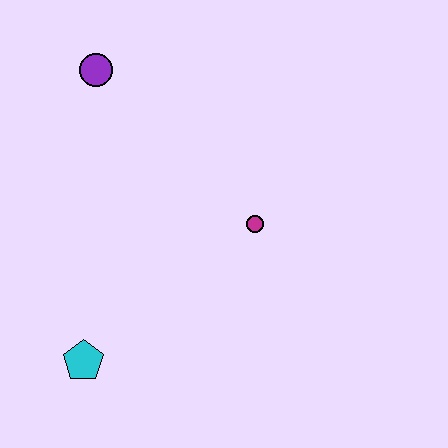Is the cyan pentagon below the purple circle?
Yes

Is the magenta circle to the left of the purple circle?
No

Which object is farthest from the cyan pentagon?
The purple circle is farthest from the cyan pentagon.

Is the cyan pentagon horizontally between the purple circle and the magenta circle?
No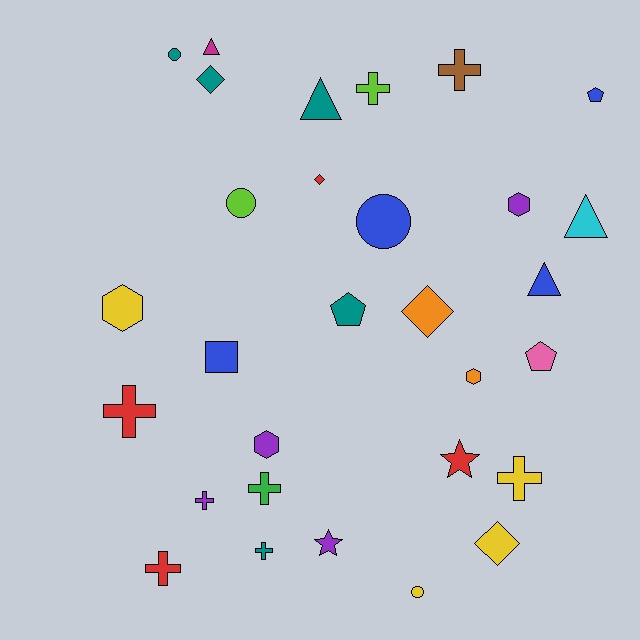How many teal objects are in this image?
There are 5 teal objects.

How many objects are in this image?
There are 30 objects.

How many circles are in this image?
There are 4 circles.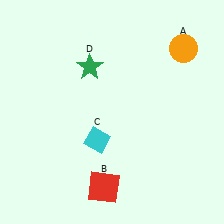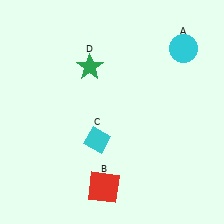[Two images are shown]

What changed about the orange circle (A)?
In Image 1, A is orange. In Image 2, it changed to cyan.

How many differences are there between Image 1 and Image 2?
There is 1 difference between the two images.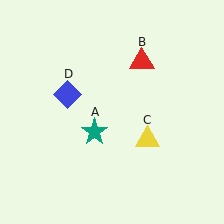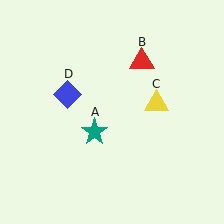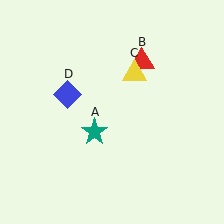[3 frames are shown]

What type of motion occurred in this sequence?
The yellow triangle (object C) rotated counterclockwise around the center of the scene.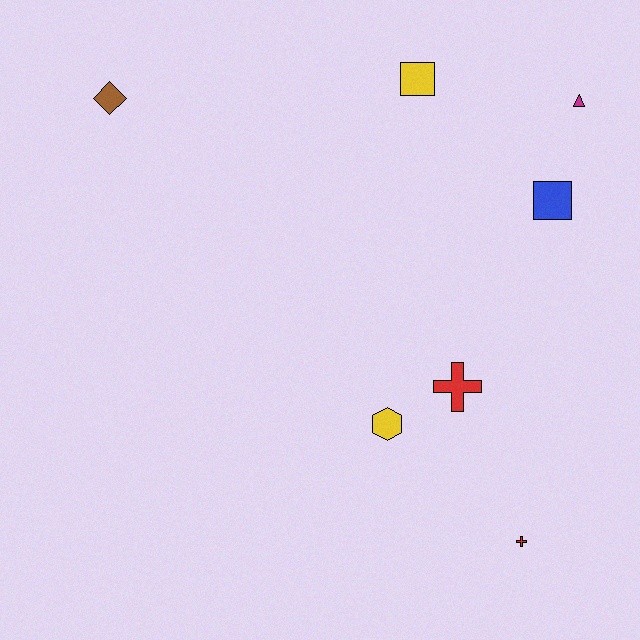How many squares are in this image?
There are 2 squares.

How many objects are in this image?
There are 7 objects.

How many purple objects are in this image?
There are no purple objects.